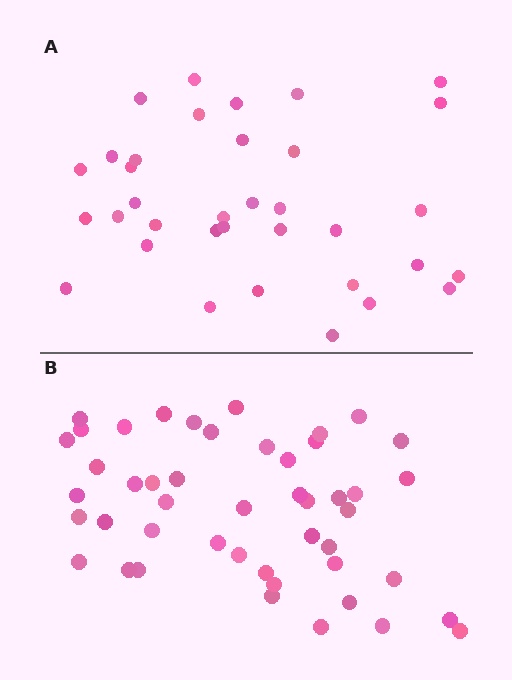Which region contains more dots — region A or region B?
Region B (the bottom region) has more dots.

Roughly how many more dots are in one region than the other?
Region B has roughly 12 or so more dots than region A.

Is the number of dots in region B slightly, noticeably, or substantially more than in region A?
Region B has noticeably more, but not dramatically so. The ratio is roughly 1.3 to 1.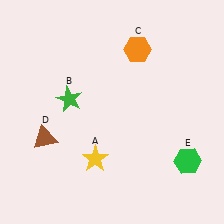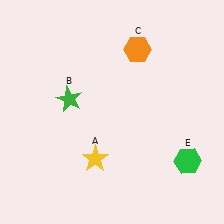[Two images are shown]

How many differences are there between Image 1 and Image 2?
There is 1 difference between the two images.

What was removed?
The brown triangle (D) was removed in Image 2.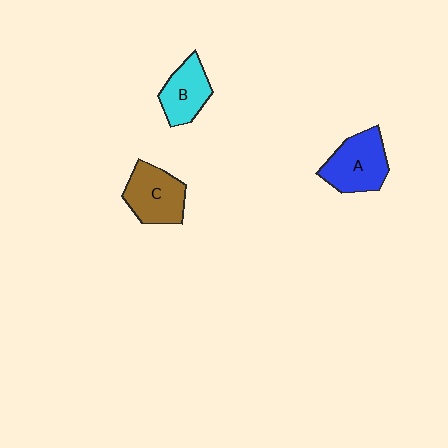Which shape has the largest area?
Shape A (blue).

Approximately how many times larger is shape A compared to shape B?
Approximately 1.3 times.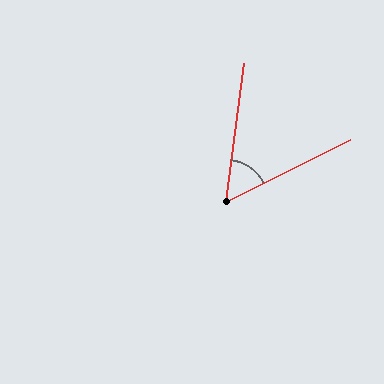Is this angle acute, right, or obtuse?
It is acute.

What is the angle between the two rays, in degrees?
Approximately 56 degrees.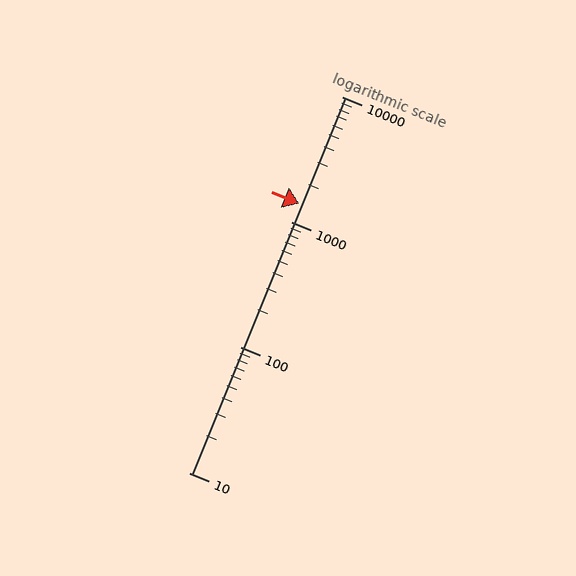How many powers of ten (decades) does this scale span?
The scale spans 3 decades, from 10 to 10000.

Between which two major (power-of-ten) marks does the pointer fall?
The pointer is between 1000 and 10000.